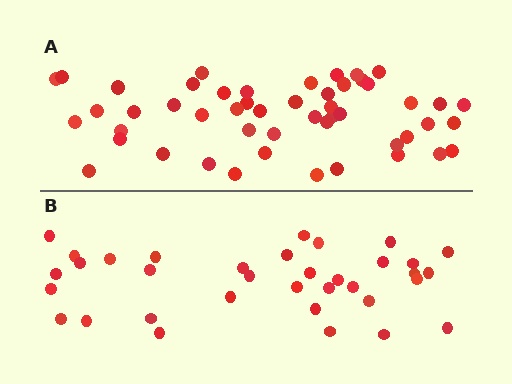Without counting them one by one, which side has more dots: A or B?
Region A (the top region) has more dots.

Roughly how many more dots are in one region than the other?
Region A has approximately 15 more dots than region B.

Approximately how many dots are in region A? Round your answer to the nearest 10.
About 50 dots.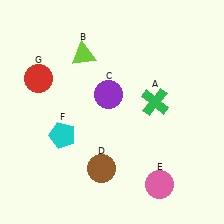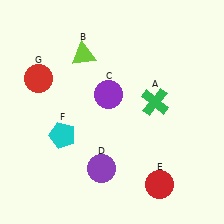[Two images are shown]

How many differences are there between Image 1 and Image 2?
There are 2 differences between the two images.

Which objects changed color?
D changed from brown to purple. E changed from pink to red.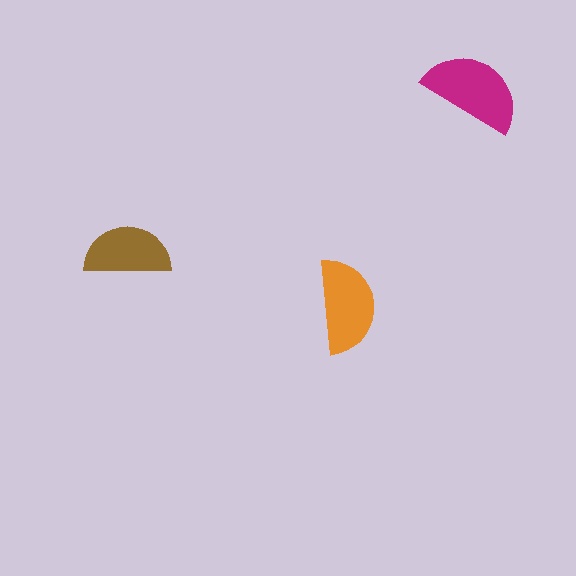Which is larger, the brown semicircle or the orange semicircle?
The orange one.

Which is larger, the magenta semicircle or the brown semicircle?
The magenta one.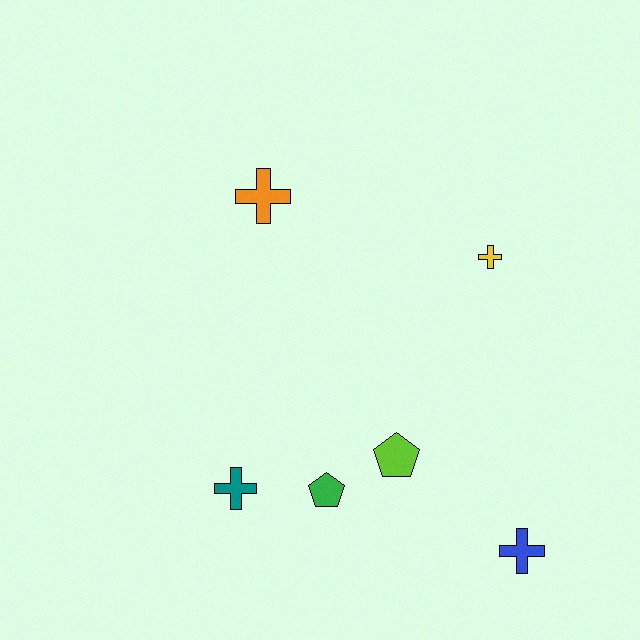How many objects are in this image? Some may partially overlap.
There are 6 objects.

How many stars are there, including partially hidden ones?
There are no stars.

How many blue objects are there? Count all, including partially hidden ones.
There is 1 blue object.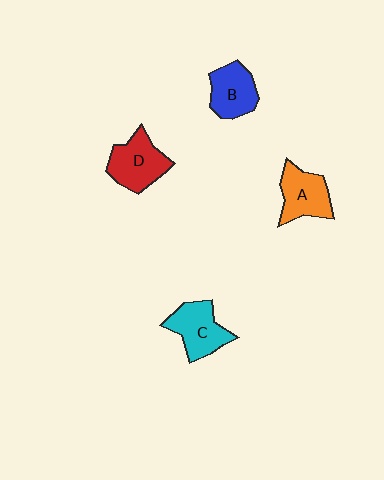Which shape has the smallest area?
Shape B (blue).